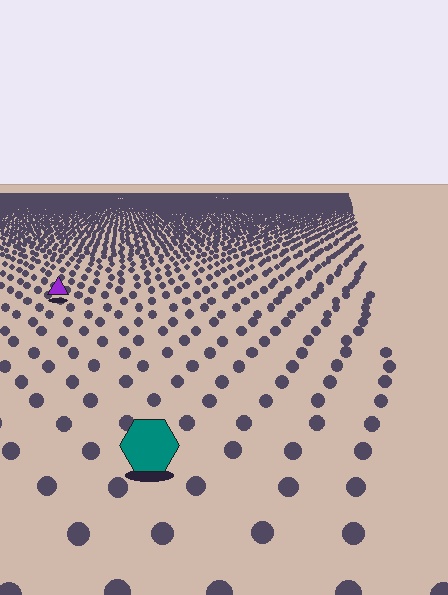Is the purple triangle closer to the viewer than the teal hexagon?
No. The teal hexagon is closer — you can tell from the texture gradient: the ground texture is coarser near it.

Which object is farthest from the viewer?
The purple triangle is farthest from the viewer. It appears smaller and the ground texture around it is denser.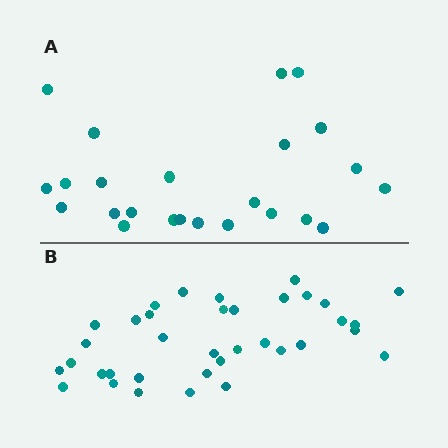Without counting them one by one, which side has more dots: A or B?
Region B (the bottom region) has more dots.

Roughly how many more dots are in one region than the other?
Region B has roughly 12 or so more dots than region A.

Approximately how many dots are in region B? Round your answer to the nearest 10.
About 40 dots. (The exact count is 36, which rounds to 40.)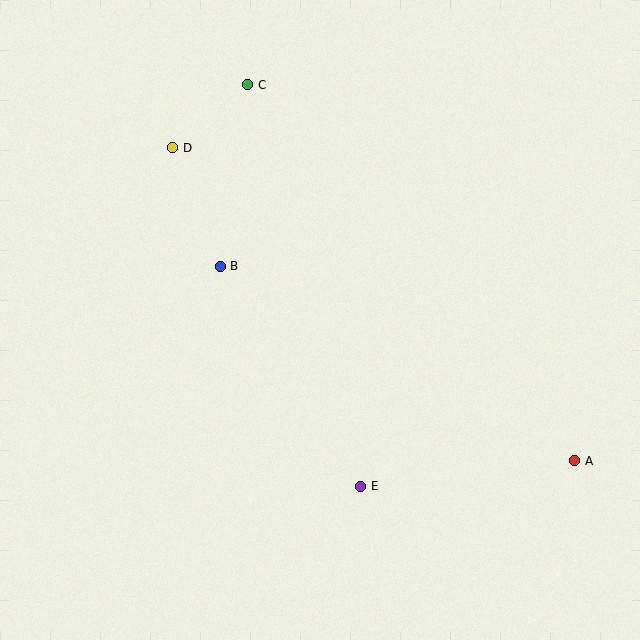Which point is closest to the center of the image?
Point B at (220, 266) is closest to the center.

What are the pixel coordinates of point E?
Point E is at (361, 486).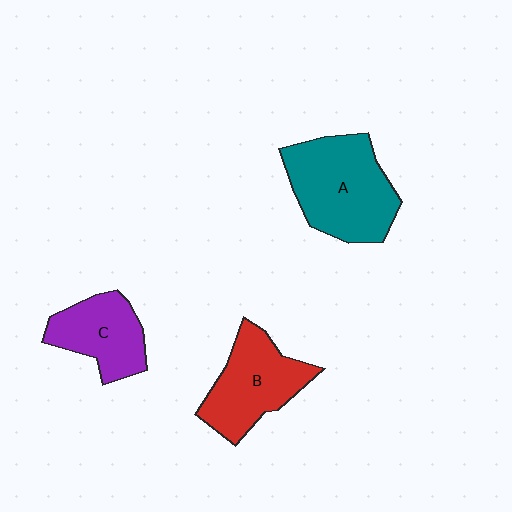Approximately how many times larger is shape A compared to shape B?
Approximately 1.3 times.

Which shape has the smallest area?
Shape C (purple).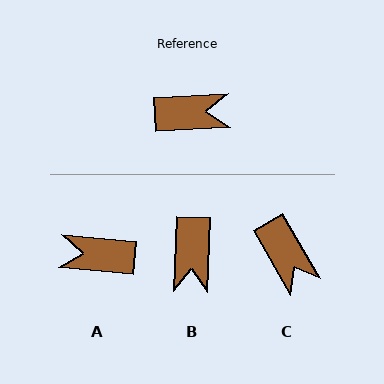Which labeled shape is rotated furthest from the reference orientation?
A, about 172 degrees away.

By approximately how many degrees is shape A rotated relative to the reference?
Approximately 172 degrees counter-clockwise.